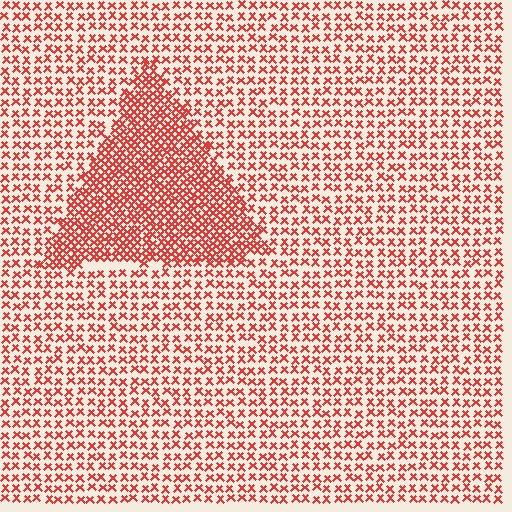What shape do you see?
I see a triangle.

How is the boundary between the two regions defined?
The boundary is defined by a change in element density (approximately 2.1x ratio). All elements are the same color, size, and shape.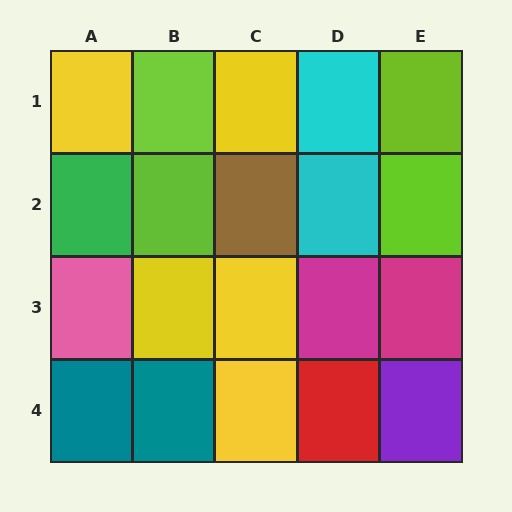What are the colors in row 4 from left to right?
Teal, teal, yellow, red, purple.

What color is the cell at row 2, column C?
Brown.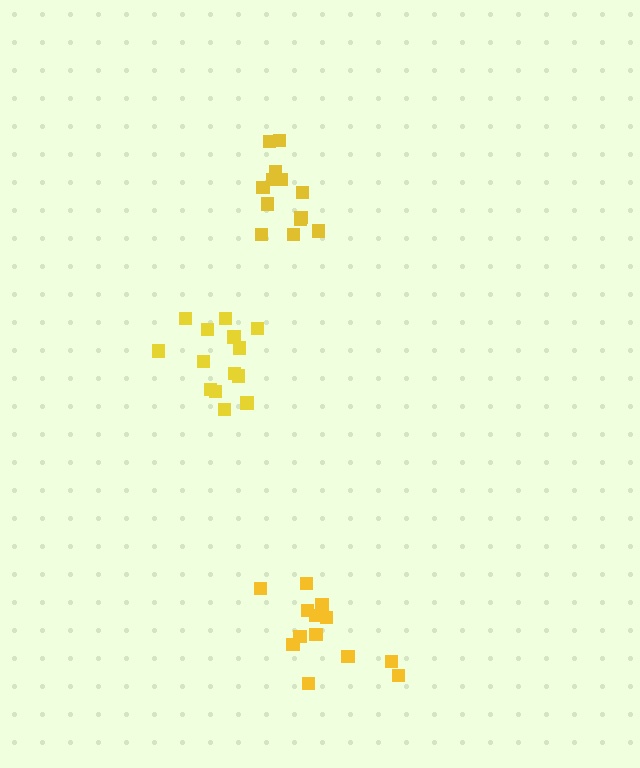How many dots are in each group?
Group 1: 14 dots, Group 2: 14 dots, Group 3: 13 dots (41 total).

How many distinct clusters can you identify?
There are 3 distinct clusters.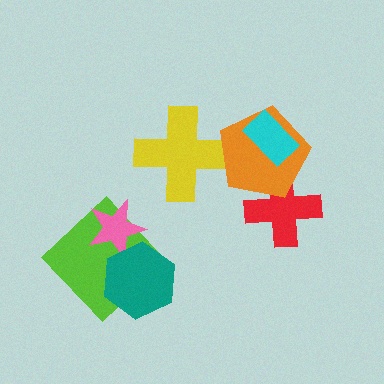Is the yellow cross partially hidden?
Yes, it is partially covered by another shape.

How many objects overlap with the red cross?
1 object overlaps with the red cross.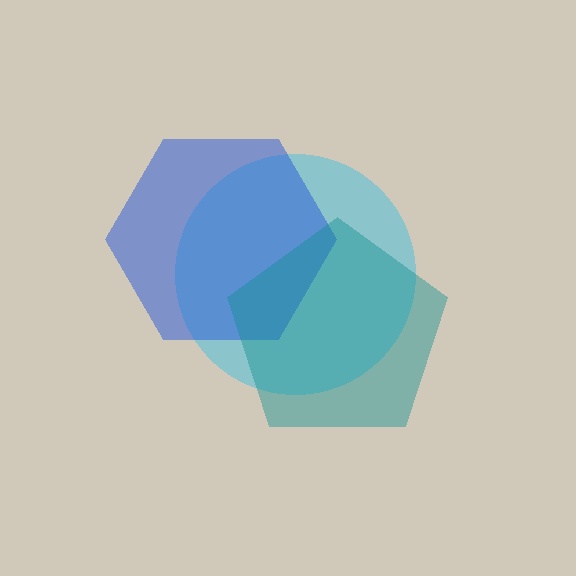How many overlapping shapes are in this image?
There are 3 overlapping shapes in the image.